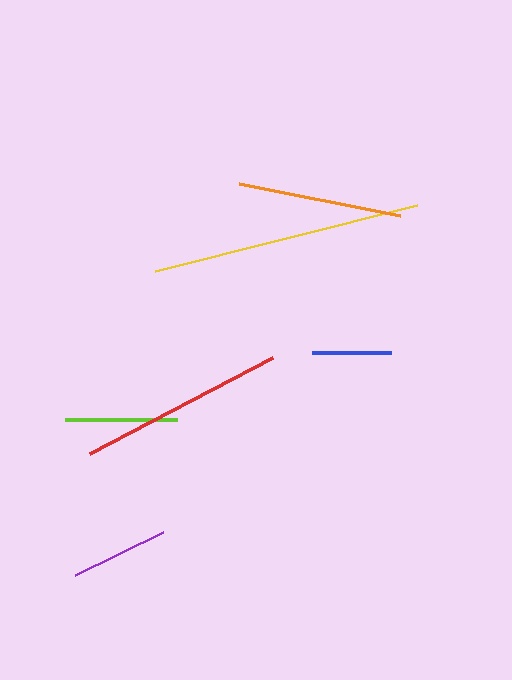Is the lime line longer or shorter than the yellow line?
The yellow line is longer than the lime line.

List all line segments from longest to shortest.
From longest to shortest: yellow, red, orange, lime, purple, blue.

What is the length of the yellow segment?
The yellow segment is approximately 270 pixels long.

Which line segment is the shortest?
The blue line is the shortest at approximately 78 pixels.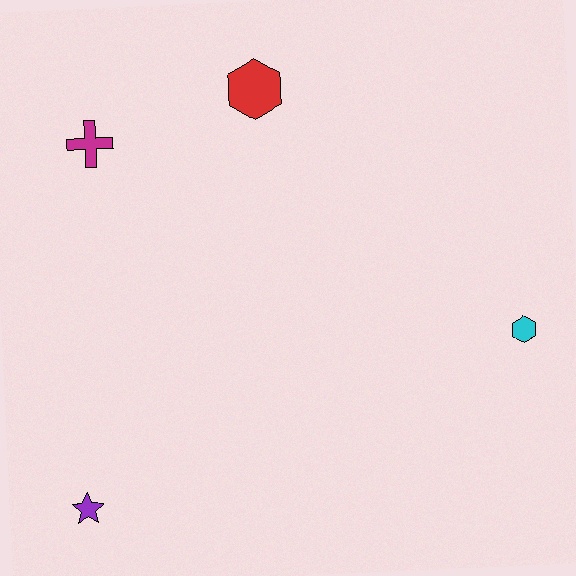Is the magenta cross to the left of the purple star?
No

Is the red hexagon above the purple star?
Yes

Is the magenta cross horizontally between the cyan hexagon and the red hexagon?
No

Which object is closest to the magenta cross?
The red hexagon is closest to the magenta cross.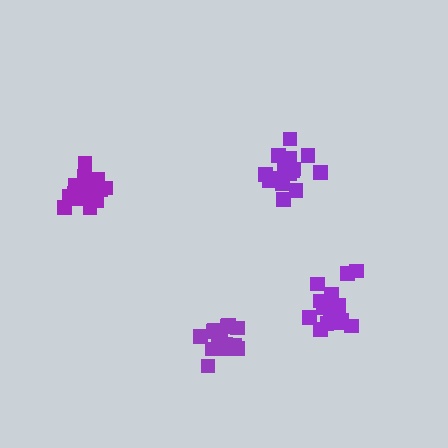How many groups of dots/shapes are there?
There are 4 groups.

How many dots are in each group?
Group 1: 16 dots, Group 2: 18 dots, Group 3: 15 dots, Group 4: 15 dots (64 total).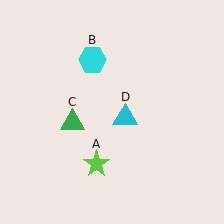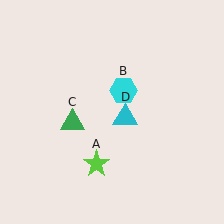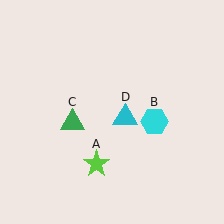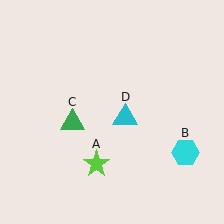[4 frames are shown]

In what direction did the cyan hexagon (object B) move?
The cyan hexagon (object B) moved down and to the right.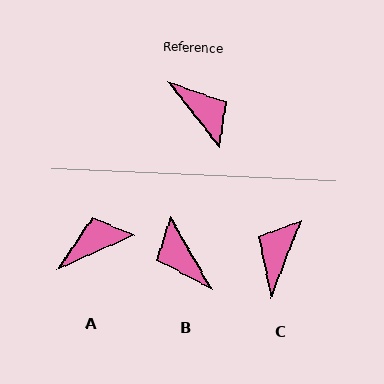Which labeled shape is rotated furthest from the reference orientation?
B, about 172 degrees away.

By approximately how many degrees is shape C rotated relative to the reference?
Approximately 120 degrees counter-clockwise.